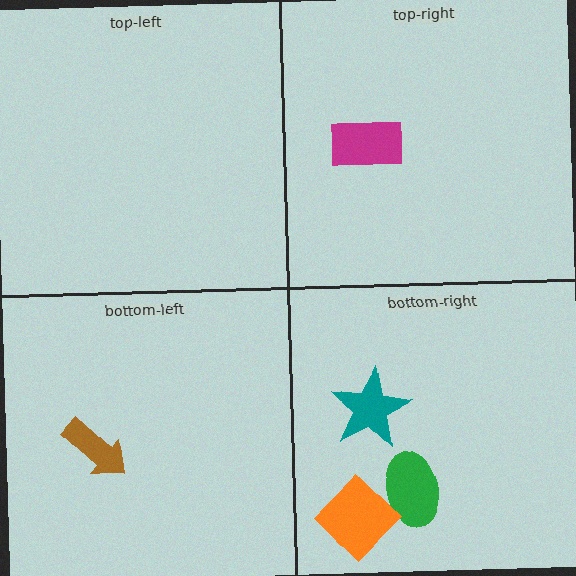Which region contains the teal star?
The bottom-right region.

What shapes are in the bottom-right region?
The green ellipse, the teal star, the orange diamond.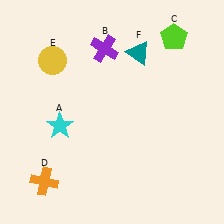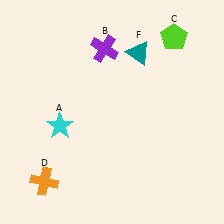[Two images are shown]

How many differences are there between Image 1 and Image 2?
There is 1 difference between the two images.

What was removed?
The yellow circle (E) was removed in Image 2.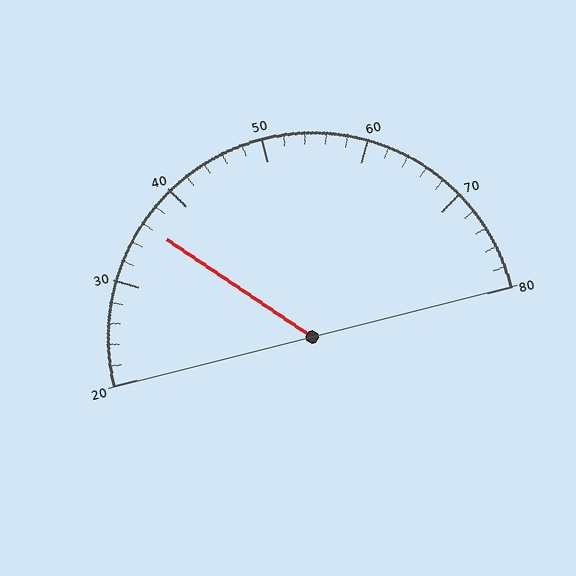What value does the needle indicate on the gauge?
The needle indicates approximately 36.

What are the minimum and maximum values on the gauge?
The gauge ranges from 20 to 80.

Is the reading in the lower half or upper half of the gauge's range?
The reading is in the lower half of the range (20 to 80).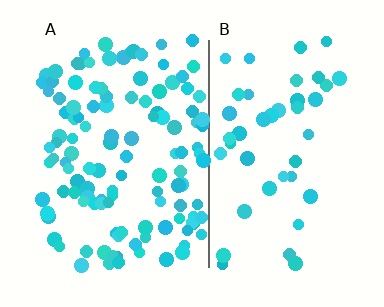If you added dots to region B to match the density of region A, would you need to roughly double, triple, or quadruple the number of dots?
Approximately triple.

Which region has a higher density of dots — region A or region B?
A (the left).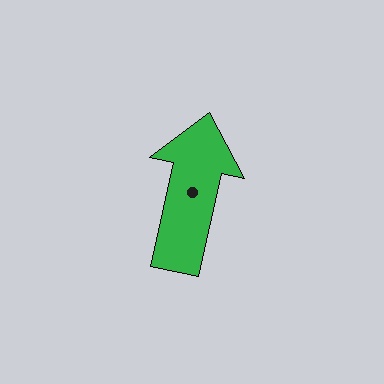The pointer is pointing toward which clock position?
Roughly 12 o'clock.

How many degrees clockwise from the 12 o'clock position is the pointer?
Approximately 12 degrees.